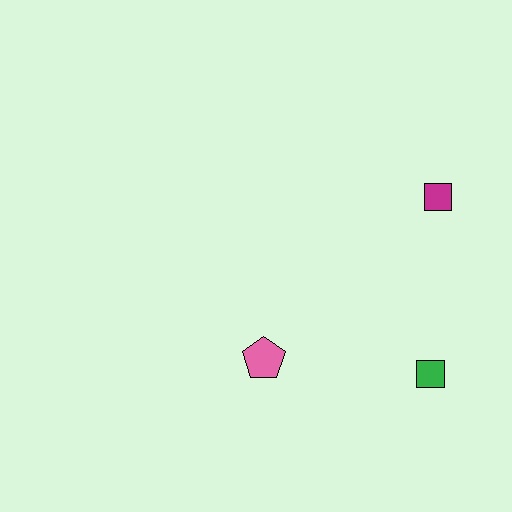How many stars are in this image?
There are no stars.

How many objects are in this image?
There are 3 objects.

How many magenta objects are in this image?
There is 1 magenta object.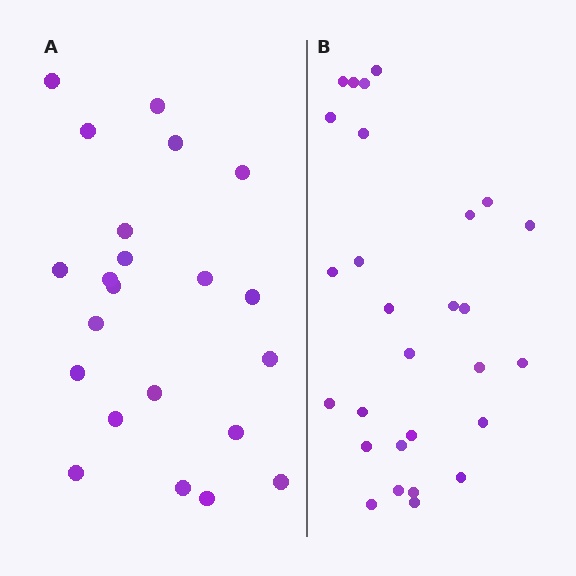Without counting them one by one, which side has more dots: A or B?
Region B (the right region) has more dots.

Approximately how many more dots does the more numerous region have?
Region B has about 6 more dots than region A.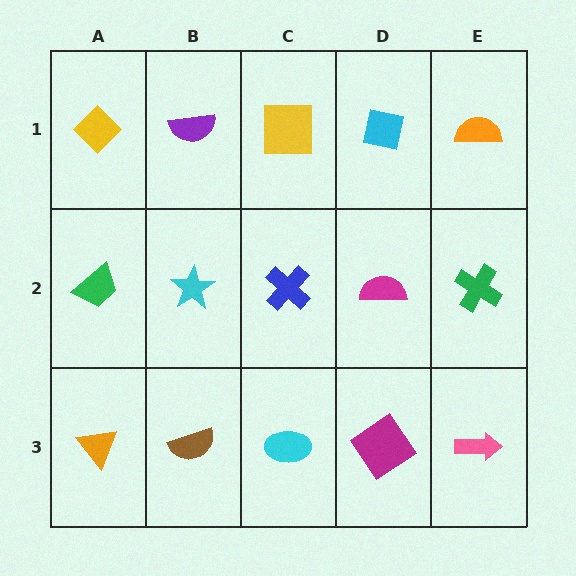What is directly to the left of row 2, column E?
A magenta semicircle.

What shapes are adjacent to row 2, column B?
A purple semicircle (row 1, column B), a brown semicircle (row 3, column B), a green trapezoid (row 2, column A), a blue cross (row 2, column C).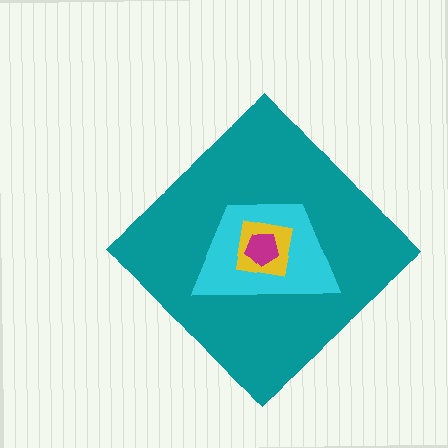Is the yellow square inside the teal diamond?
Yes.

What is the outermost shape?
The teal diamond.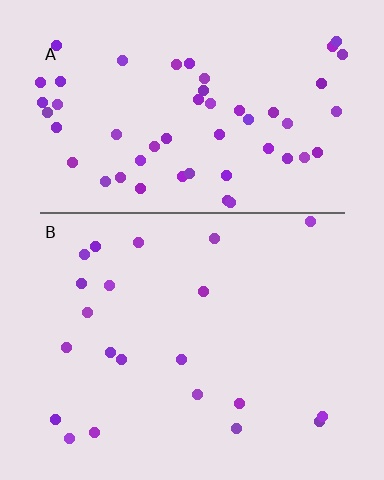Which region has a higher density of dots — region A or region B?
A (the top).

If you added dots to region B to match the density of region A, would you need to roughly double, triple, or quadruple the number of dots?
Approximately triple.